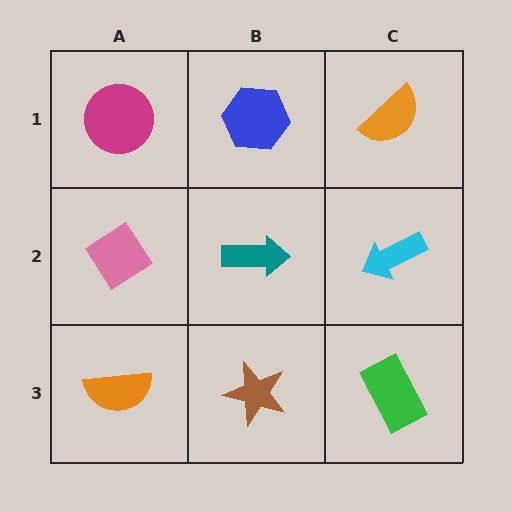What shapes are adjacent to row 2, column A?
A magenta circle (row 1, column A), an orange semicircle (row 3, column A), a teal arrow (row 2, column B).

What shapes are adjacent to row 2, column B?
A blue hexagon (row 1, column B), a brown star (row 3, column B), a pink diamond (row 2, column A), a cyan arrow (row 2, column C).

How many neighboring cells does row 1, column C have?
2.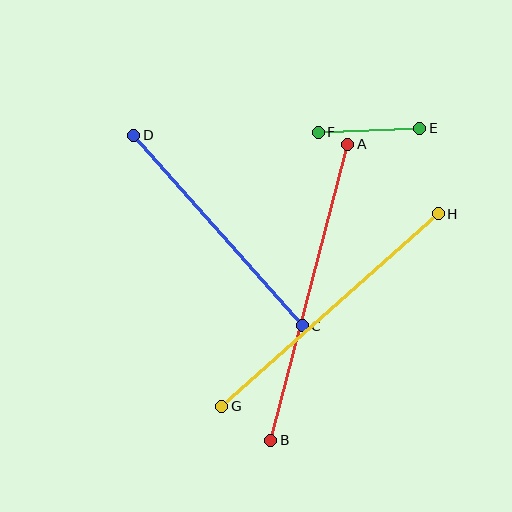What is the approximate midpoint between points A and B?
The midpoint is at approximately (309, 292) pixels.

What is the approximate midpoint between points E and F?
The midpoint is at approximately (369, 130) pixels.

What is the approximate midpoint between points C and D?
The midpoint is at approximately (218, 230) pixels.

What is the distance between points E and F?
The distance is approximately 102 pixels.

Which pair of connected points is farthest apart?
Points A and B are farthest apart.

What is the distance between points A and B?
The distance is approximately 306 pixels.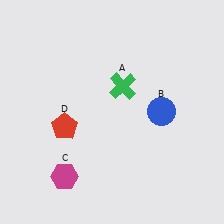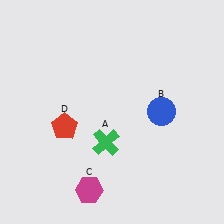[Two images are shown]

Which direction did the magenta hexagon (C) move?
The magenta hexagon (C) moved right.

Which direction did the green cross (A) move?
The green cross (A) moved down.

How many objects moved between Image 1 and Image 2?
2 objects moved between the two images.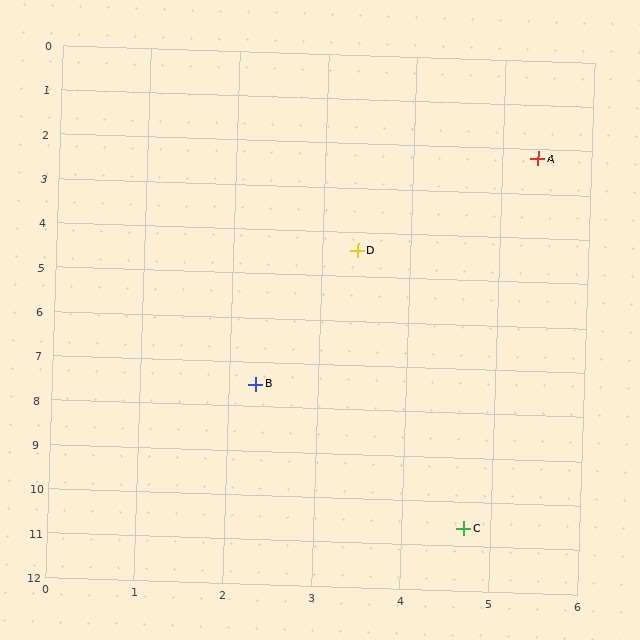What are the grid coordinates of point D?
Point D is at approximately (3.4, 4.4).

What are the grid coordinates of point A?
Point A is at approximately (5.4, 2.2).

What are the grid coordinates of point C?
Point C is at approximately (4.7, 10.6).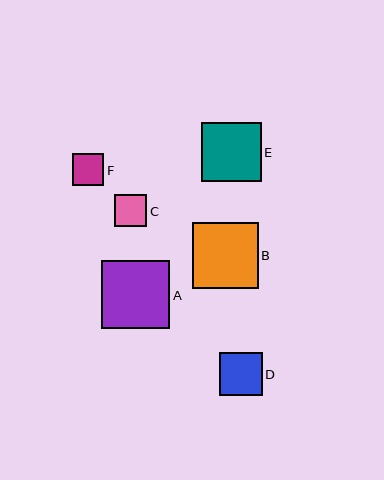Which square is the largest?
Square A is the largest with a size of approximately 68 pixels.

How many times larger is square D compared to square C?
Square D is approximately 1.3 times the size of square C.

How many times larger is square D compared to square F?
Square D is approximately 1.4 times the size of square F.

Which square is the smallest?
Square F is the smallest with a size of approximately 31 pixels.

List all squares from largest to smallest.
From largest to smallest: A, B, E, D, C, F.